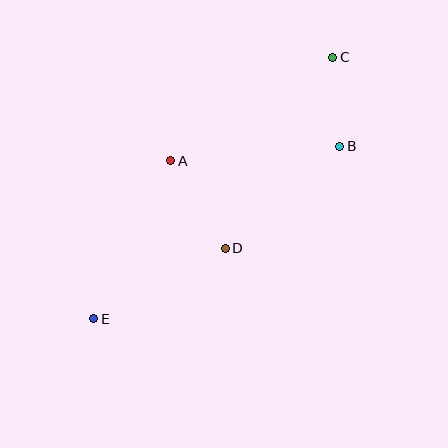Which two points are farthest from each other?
Points C and E are farthest from each other.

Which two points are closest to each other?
Points B and C are closest to each other.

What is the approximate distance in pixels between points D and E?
The distance between D and E is approximately 150 pixels.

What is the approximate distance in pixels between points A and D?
The distance between A and D is approximately 103 pixels.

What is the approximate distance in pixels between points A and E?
The distance between A and E is approximately 176 pixels.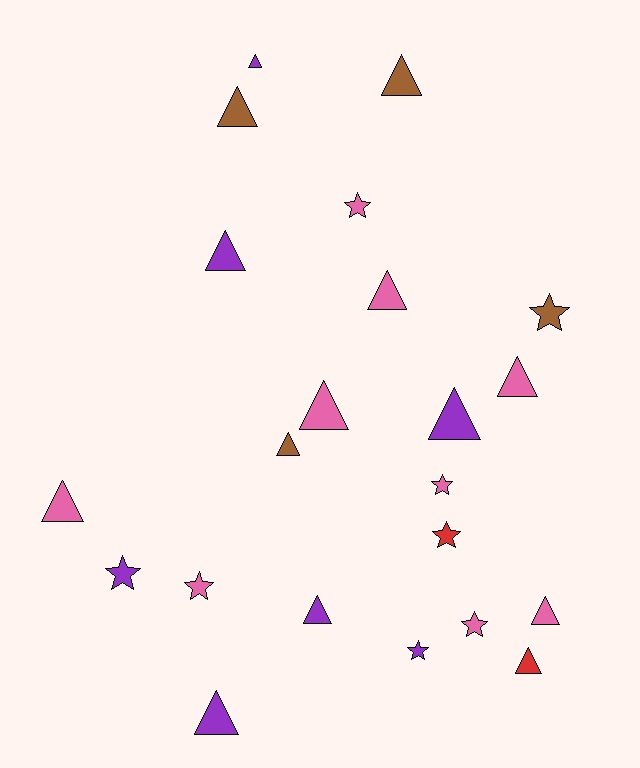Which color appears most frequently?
Pink, with 9 objects.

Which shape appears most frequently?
Triangle, with 14 objects.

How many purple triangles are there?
There are 5 purple triangles.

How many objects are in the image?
There are 22 objects.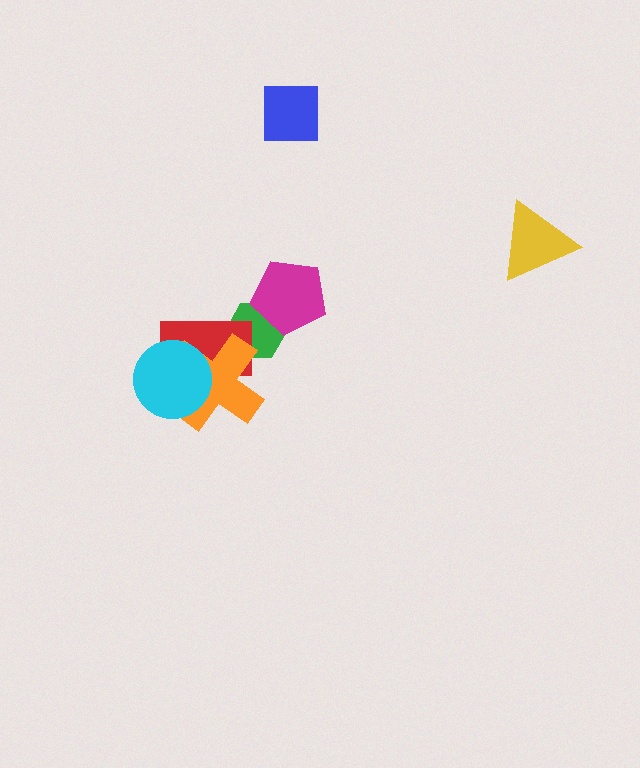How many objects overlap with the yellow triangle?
0 objects overlap with the yellow triangle.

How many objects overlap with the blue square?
0 objects overlap with the blue square.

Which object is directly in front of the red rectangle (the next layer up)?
The orange cross is directly in front of the red rectangle.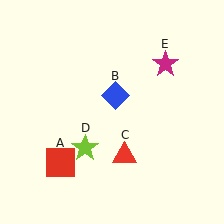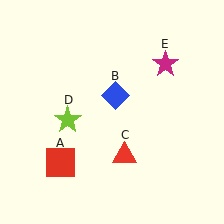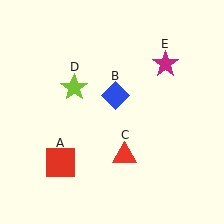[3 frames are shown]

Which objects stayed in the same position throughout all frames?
Red square (object A) and blue diamond (object B) and red triangle (object C) and magenta star (object E) remained stationary.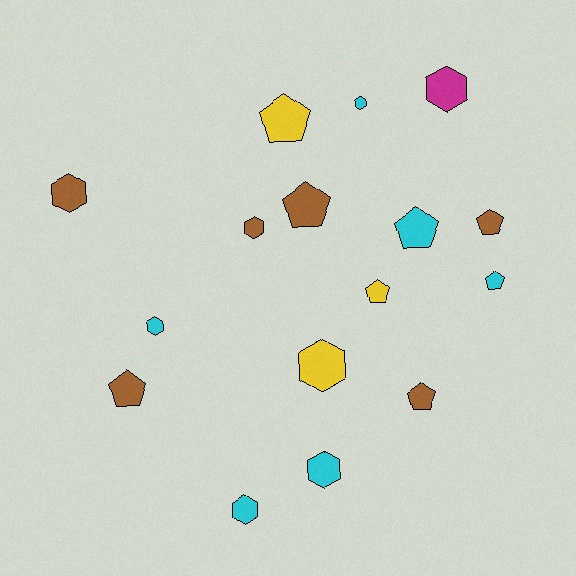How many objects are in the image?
There are 16 objects.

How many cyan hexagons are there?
There are 4 cyan hexagons.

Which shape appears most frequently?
Pentagon, with 8 objects.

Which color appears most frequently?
Cyan, with 6 objects.